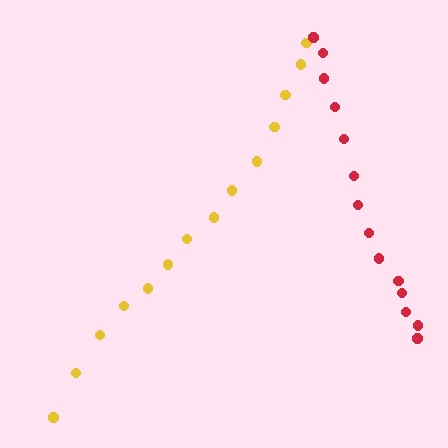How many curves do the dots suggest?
There are 2 distinct paths.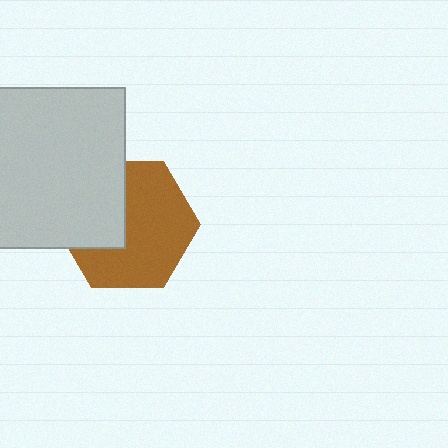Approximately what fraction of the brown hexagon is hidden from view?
Roughly 36% of the brown hexagon is hidden behind the light gray square.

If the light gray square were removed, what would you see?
You would see the complete brown hexagon.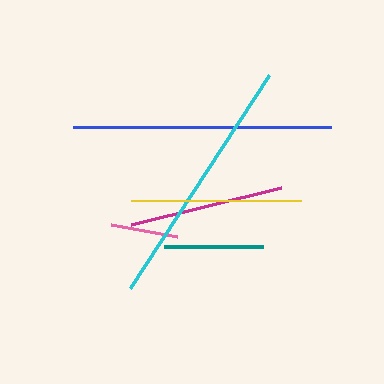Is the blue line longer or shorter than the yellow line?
The blue line is longer than the yellow line.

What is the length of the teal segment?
The teal segment is approximately 100 pixels long.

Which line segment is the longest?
The blue line is the longest at approximately 258 pixels.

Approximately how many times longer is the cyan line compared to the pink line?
The cyan line is approximately 3.8 times the length of the pink line.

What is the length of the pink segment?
The pink segment is approximately 67 pixels long.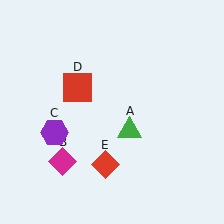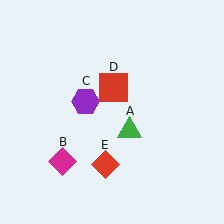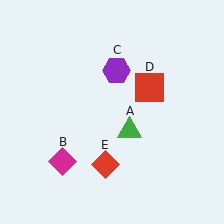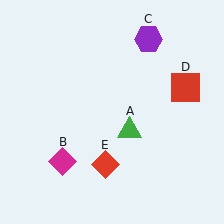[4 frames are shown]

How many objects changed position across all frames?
2 objects changed position: purple hexagon (object C), red square (object D).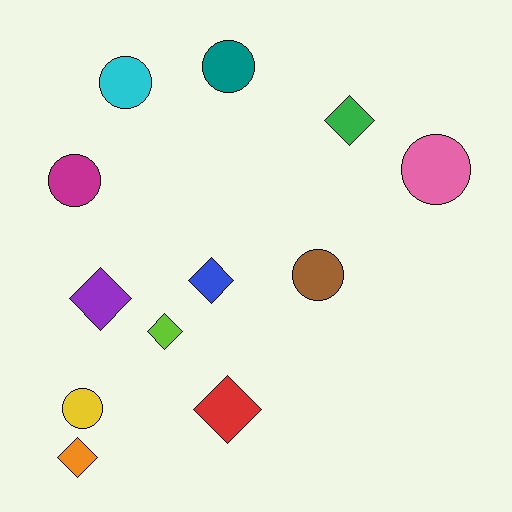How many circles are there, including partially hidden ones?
There are 6 circles.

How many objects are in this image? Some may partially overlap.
There are 12 objects.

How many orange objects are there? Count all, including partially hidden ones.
There is 1 orange object.